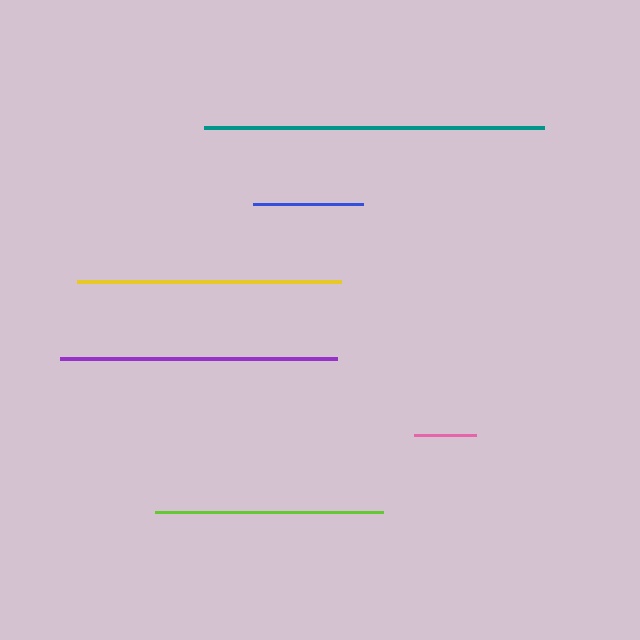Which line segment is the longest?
The teal line is the longest at approximately 340 pixels.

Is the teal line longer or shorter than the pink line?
The teal line is longer than the pink line.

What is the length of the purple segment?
The purple segment is approximately 277 pixels long.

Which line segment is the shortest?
The pink line is the shortest at approximately 62 pixels.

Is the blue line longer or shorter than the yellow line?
The yellow line is longer than the blue line.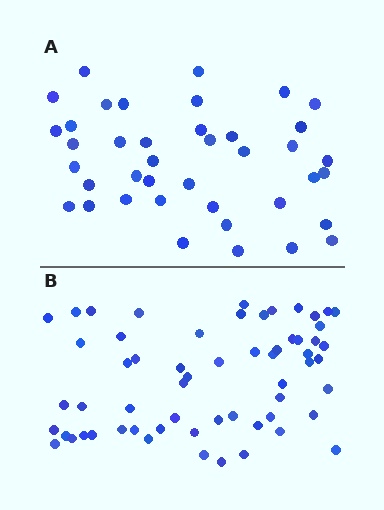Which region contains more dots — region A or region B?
Region B (the bottom region) has more dots.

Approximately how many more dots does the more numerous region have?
Region B has approximately 20 more dots than region A.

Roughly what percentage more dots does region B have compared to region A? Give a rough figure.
About 50% more.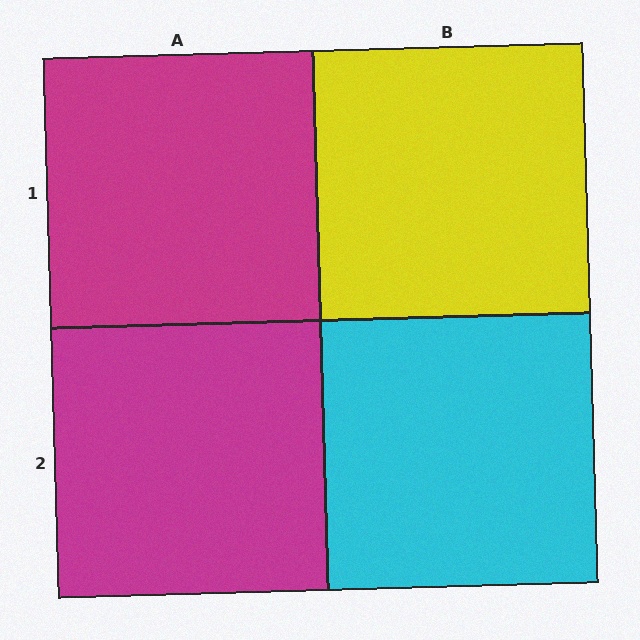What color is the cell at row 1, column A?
Magenta.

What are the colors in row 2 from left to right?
Magenta, cyan.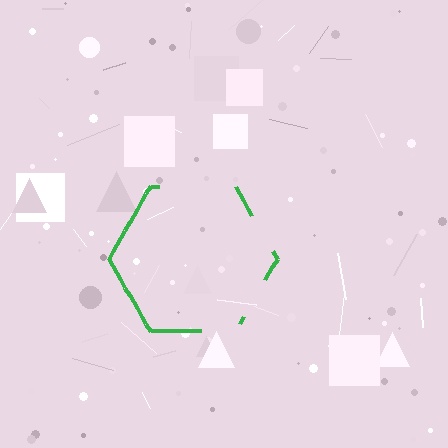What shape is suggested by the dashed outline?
The dashed outline suggests a hexagon.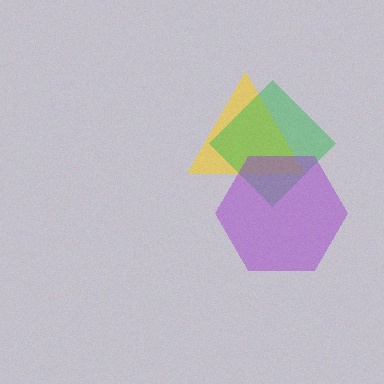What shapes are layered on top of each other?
The layered shapes are: a yellow triangle, a green diamond, a purple hexagon.